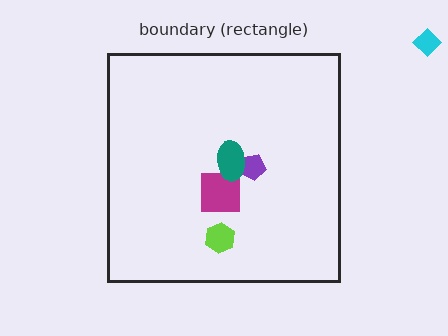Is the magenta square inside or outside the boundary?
Inside.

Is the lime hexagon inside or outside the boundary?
Inside.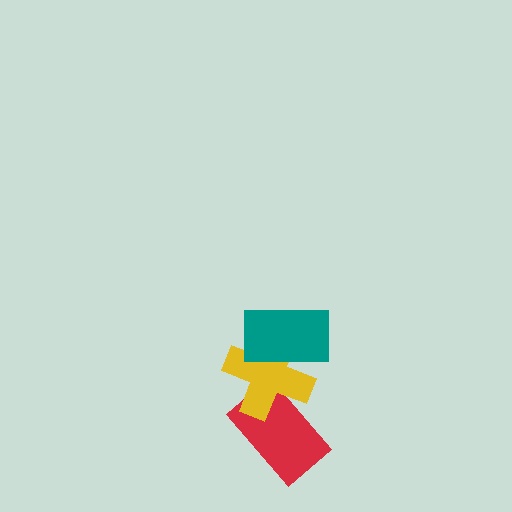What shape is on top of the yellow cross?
The teal rectangle is on top of the yellow cross.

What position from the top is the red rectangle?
The red rectangle is 3rd from the top.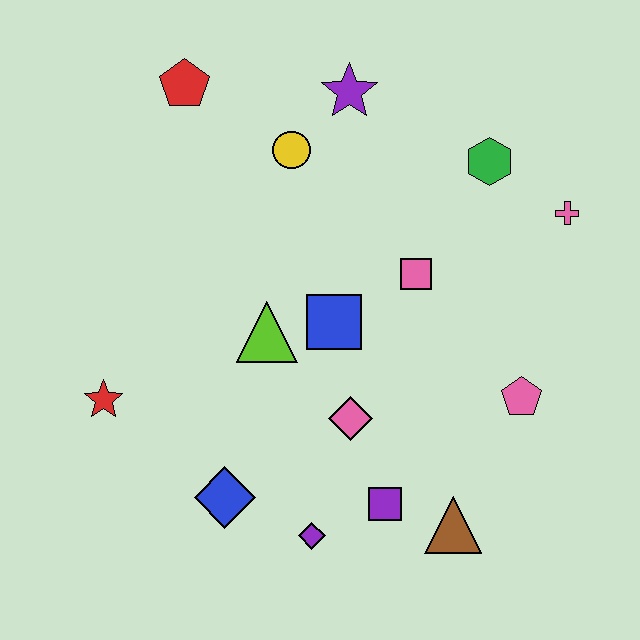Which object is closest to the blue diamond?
The purple diamond is closest to the blue diamond.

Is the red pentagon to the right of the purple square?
No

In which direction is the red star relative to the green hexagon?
The red star is to the left of the green hexagon.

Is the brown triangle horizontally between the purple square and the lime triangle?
No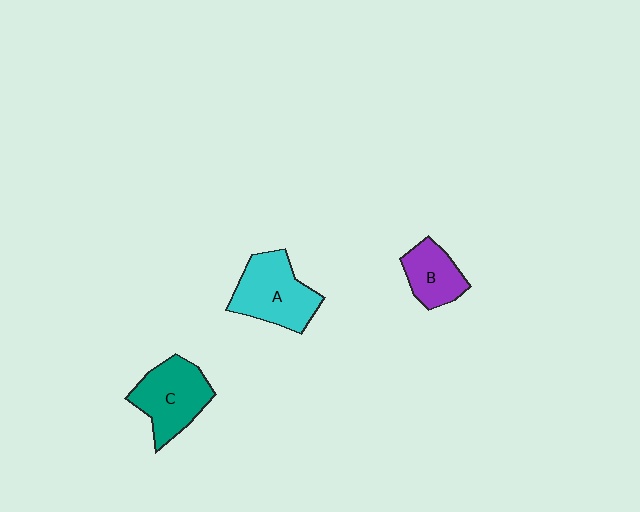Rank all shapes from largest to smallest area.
From largest to smallest: A (cyan), C (teal), B (purple).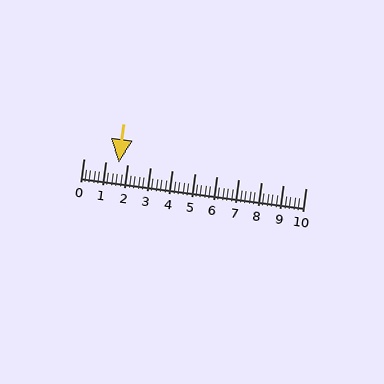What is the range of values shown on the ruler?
The ruler shows values from 0 to 10.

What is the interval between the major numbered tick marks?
The major tick marks are spaced 1 units apart.